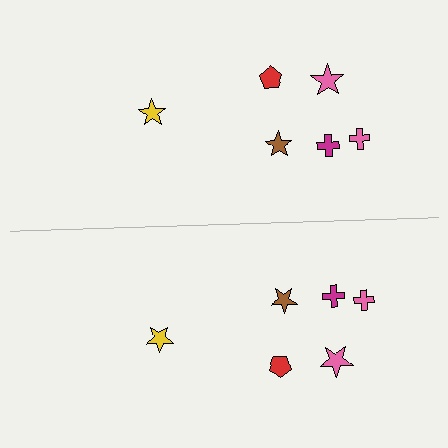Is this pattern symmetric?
Yes, this pattern has bilateral (reflection) symmetry.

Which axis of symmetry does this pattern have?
The pattern has a horizontal axis of symmetry running through the center of the image.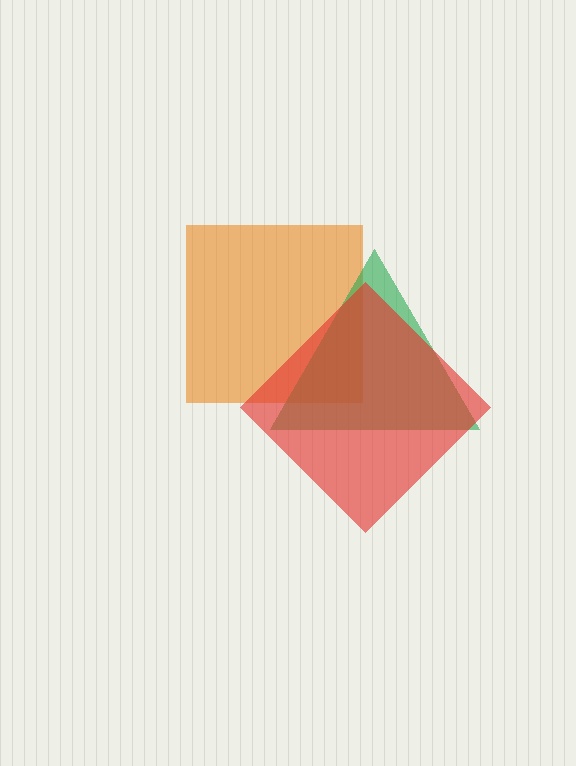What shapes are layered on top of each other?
The layered shapes are: an orange square, a green triangle, a red diamond.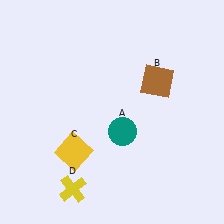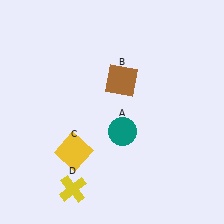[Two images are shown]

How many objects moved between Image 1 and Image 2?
1 object moved between the two images.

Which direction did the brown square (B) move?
The brown square (B) moved left.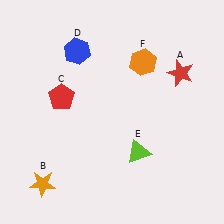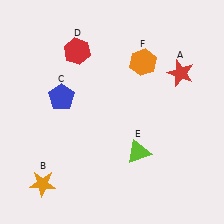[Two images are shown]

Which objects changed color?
C changed from red to blue. D changed from blue to red.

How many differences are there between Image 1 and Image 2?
There are 2 differences between the two images.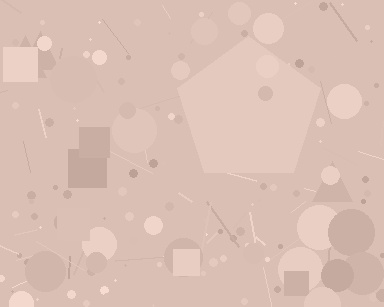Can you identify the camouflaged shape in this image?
The camouflaged shape is a pentagon.